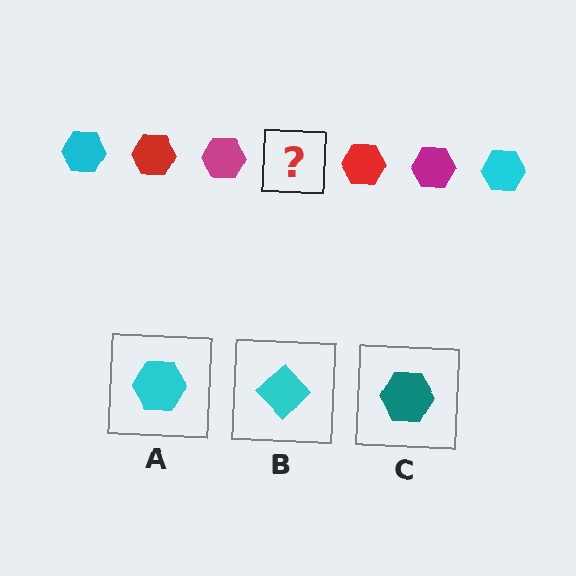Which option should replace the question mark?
Option A.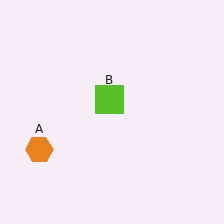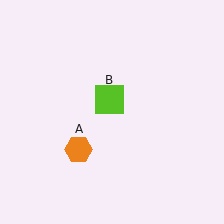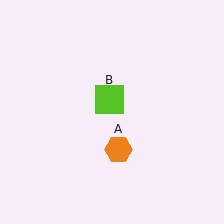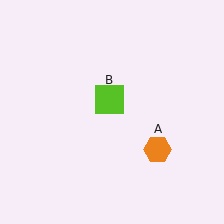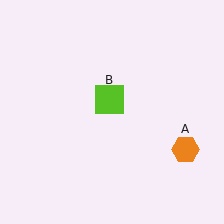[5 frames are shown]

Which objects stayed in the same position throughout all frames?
Lime square (object B) remained stationary.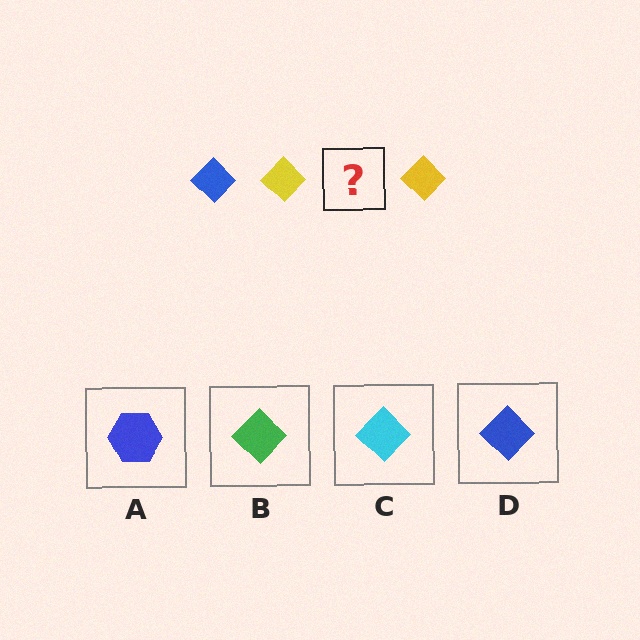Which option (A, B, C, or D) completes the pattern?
D.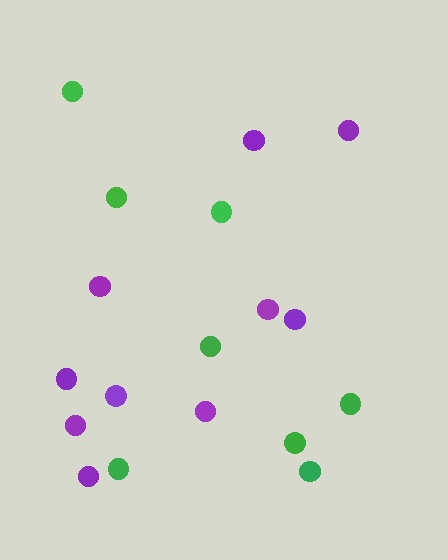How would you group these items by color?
There are 2 groups: one group of green circles (8) and one group of purple circles (10).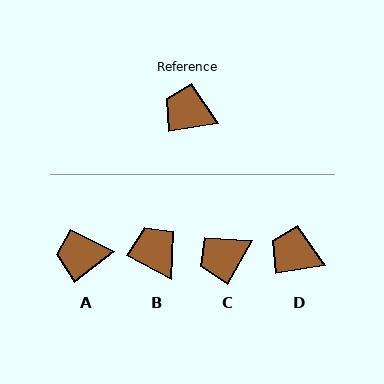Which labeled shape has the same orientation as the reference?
D.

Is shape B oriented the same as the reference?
No, it is off by about 37 degrees.